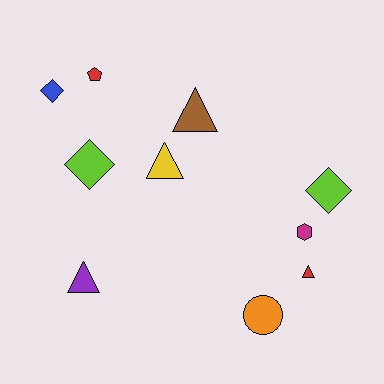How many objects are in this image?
There are 10 objects.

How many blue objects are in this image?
There is 1 blue object.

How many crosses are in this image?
There are no crosses.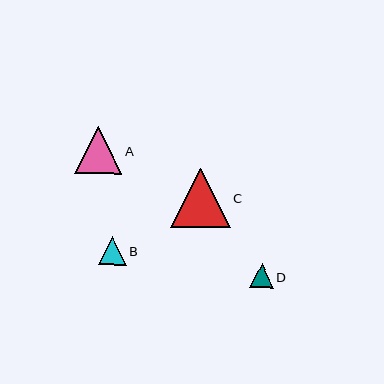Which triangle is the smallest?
Triangle D is the smallest with a size of approximately 24 pixels.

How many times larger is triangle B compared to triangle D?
Triangle B is approximately 1.1 times the size of triangle D.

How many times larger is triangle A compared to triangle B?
Triangle A is approximately 1.7 times the size of triangle B.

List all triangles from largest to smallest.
From largest to smallest: C, A, B, D.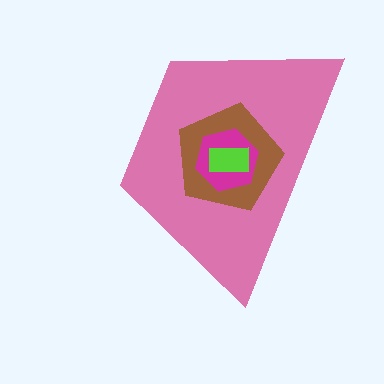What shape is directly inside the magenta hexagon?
The lime rectangle.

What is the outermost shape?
The pink trapezoid.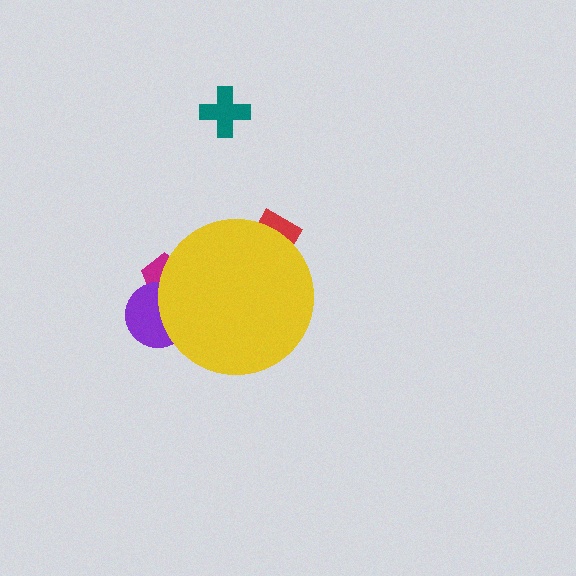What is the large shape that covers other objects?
A yellow circle.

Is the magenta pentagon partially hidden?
Yes, the magenta pentagon is partially hidden behind the yellow circle.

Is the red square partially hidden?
Yes, the red square is partially hidden behind the yellow circle.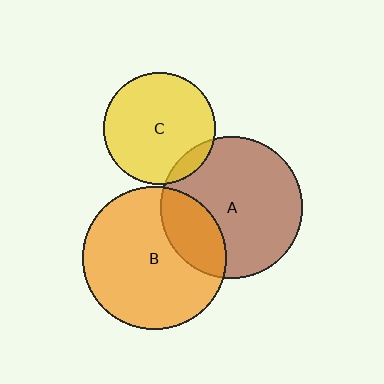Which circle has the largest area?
Circle B (orange).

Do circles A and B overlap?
Yes.